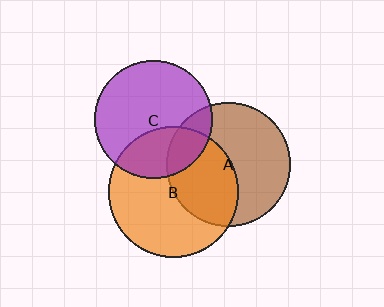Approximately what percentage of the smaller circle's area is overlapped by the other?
Approximately 30%.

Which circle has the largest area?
Circle B (orange).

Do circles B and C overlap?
Yes.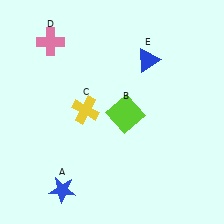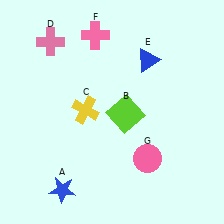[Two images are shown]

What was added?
A pink cross (F), a pink circle (G) were added in Image 2.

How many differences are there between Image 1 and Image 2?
There are 2 differences between the two images.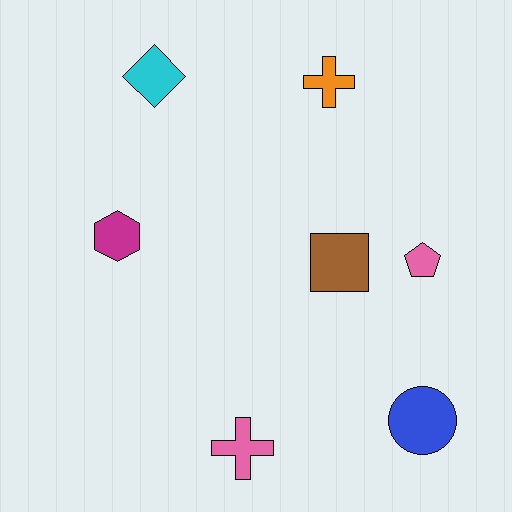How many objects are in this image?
There are 7 objects.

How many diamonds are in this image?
There is 1 diamond.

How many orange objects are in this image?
There is 1 orange object.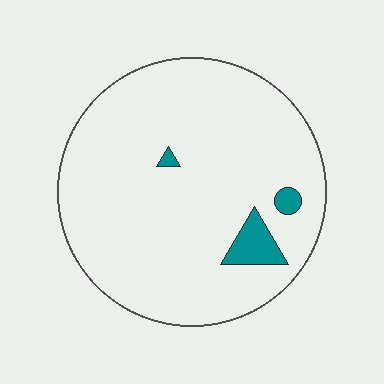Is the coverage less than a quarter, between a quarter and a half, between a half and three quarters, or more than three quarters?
Less than a quarter.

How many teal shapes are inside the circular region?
3.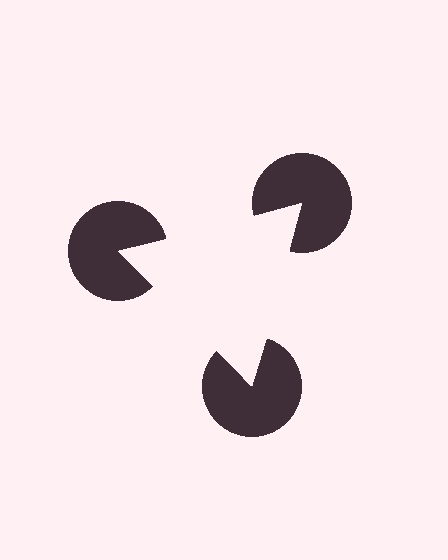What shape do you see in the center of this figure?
An illusory triangle — its edges are inferred from the aligned wedge cuts in the pac-man discs, not physically drawn.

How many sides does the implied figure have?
3 sides.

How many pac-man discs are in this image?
There are 3 — one at each vertex of the illusory triangle.